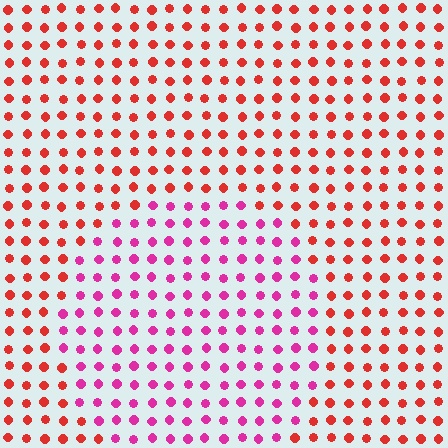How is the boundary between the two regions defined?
The boundary is defined purely by a slight shift in hue (about 41 degrees). Spacing, size, and orientation are identical on both sides.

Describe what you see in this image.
The image is filled with small red elements in a uniform arrangement. A circle-shaped region is visible where the elements are tinted to a slightly different hue, forming a subtle color boundary.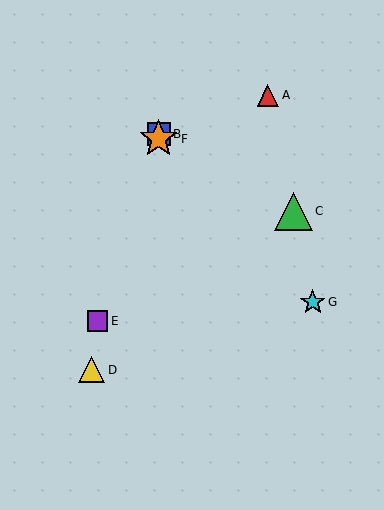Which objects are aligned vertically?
Objects B, F are aligned vertically.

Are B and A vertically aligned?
No, B is at x≈159 and A is at x≈268.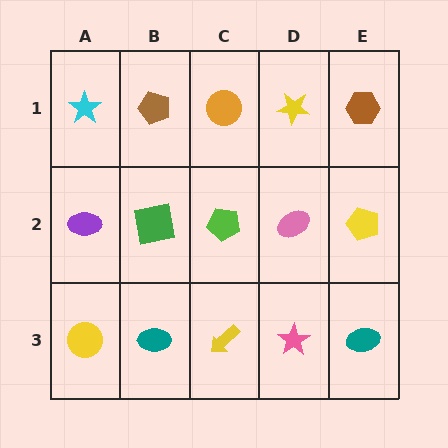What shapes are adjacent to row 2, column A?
A cyan star (row 1, column A), a yellow circle (row 3, column A), a green square (row 2, column B).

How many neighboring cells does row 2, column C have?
4.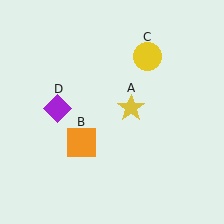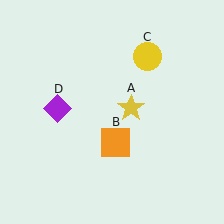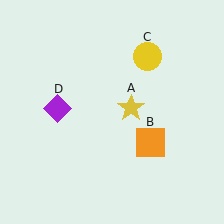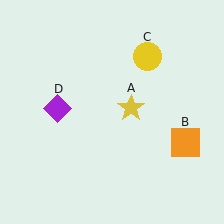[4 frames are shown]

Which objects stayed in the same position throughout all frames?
Yellow star (object A) and yellow circle (object C) and purple diamond (object D) remained stationary.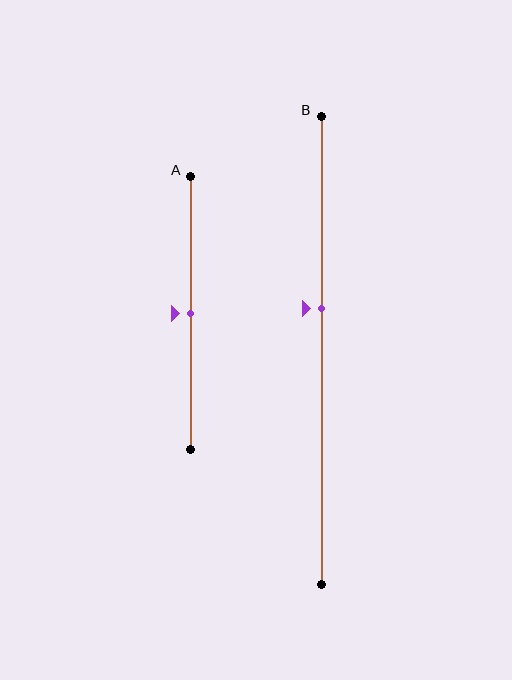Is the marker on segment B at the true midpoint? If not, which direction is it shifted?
No, the marker on segment B is shifted upward by about 9% of the segment length.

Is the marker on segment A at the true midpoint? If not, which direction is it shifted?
Yes, the marker on segment A is at the true midpoint.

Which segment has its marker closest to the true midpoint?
Segment A has its marker closest to the true midpoint.